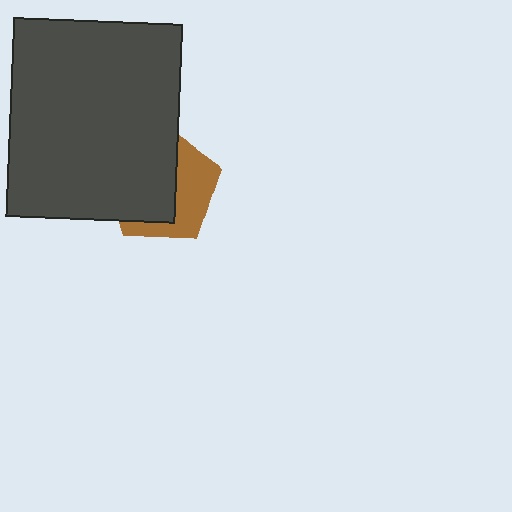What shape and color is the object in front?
The object in front is a dark gray rectangle.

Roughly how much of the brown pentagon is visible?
A small part of it is visible (roughly 42%).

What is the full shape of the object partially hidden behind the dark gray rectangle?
The partially hidden object is a brown pentagon.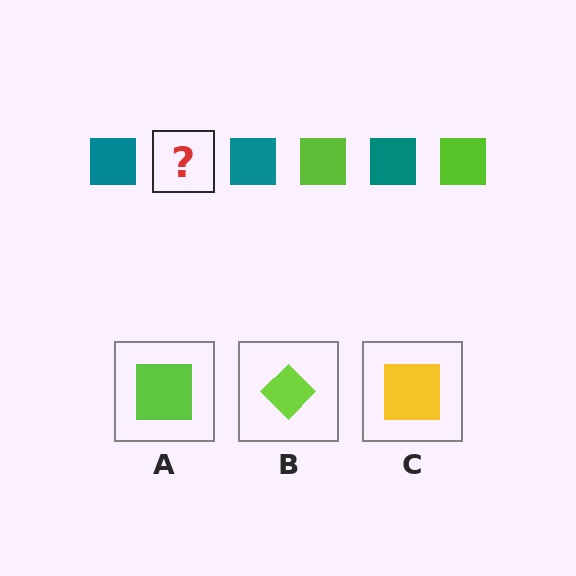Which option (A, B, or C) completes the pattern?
A.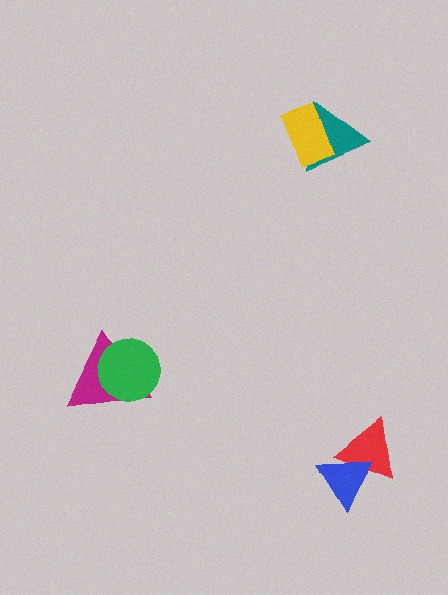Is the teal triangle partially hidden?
Yes, it is partially covered by another shape.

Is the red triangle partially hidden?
Yes, it is partially covered by another shape.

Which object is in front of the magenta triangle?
The green circle is in front of the magenta triangle.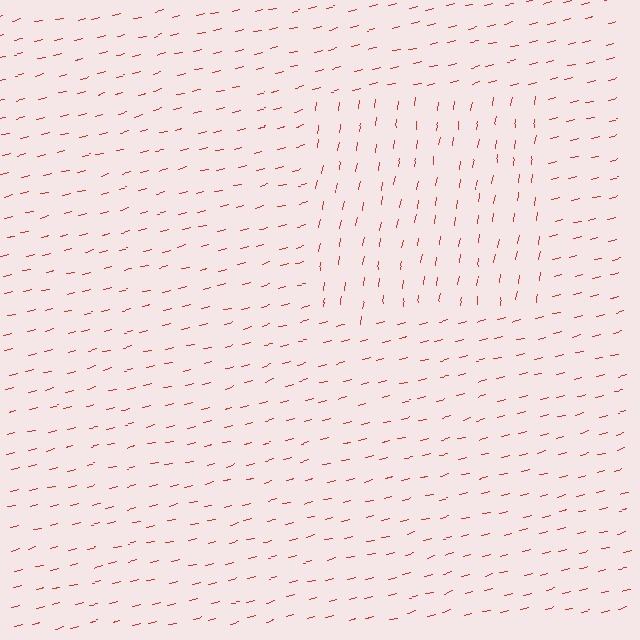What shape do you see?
I see a rectangle.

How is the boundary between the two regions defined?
The boundary is defined purely by a change in line orientation (approximately 67 degrees difference). All lines are the same color and thickness.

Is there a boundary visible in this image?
Yes, there is a texture boundary formed by a change in line orientation.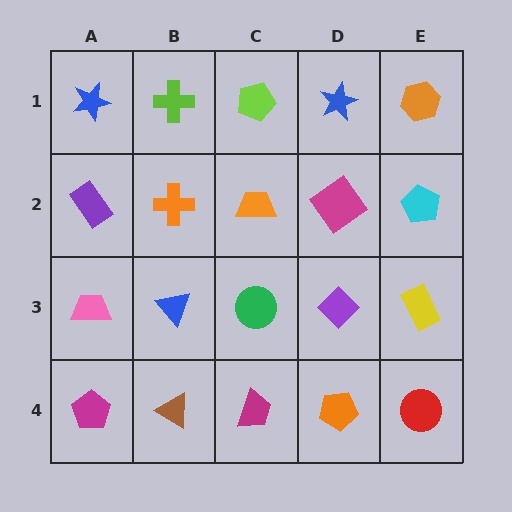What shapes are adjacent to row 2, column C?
A lime pentagon (row 1, column C), a green circle (row 3, column C), an orange cross (row 2, column B), a magenta diamond (row 2, column D).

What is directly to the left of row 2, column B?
A purple rectangle.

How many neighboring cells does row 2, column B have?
4.